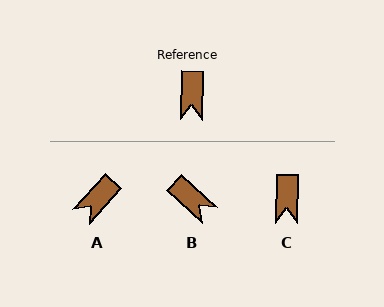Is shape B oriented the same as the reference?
No, it is off by about 48 degrees.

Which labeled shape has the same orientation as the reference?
C.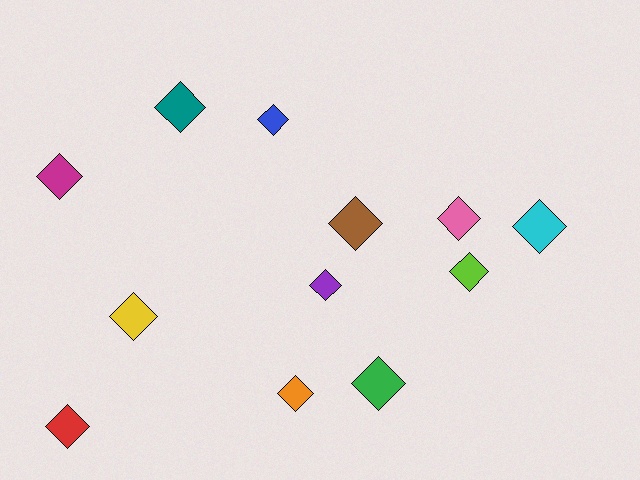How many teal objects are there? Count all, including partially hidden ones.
There is 1 teal object.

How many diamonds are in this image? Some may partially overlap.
There are 12 diamonds.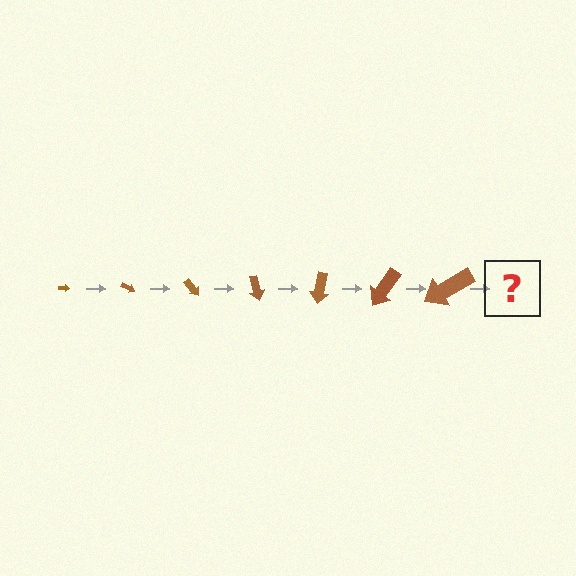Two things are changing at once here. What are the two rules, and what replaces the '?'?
The two rules are that the arrow grows larger each step and it rotates 25 degrees each step. The '?' should be an arrow, larger than the previous one and rotated 175 degrees from the start.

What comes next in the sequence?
The next element should be an arrow, larger than the previous one and rotated 175 degrees from the start.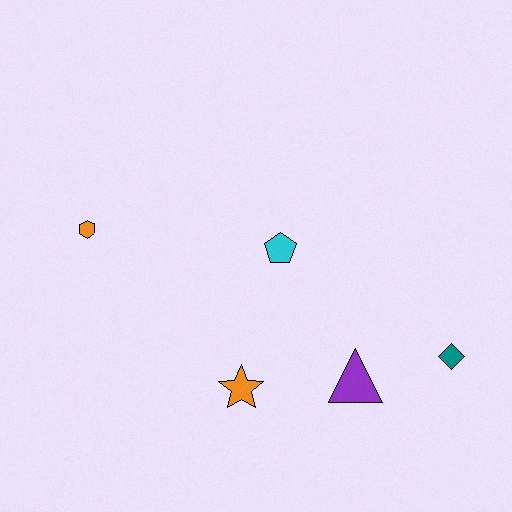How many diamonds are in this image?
There is 1 diamond.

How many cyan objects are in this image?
There is 1 cyan object.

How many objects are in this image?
There are 5 objects.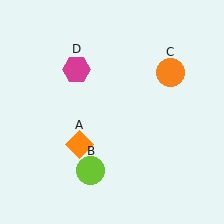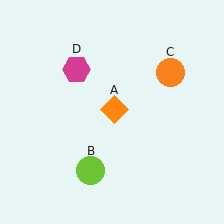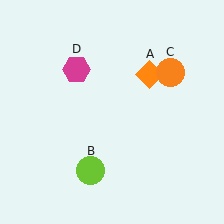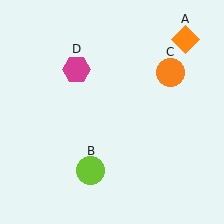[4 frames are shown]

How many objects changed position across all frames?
1 object changed position: orange diamond (object A).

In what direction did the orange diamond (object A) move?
The orange diamond (object A) moved up and to the right.